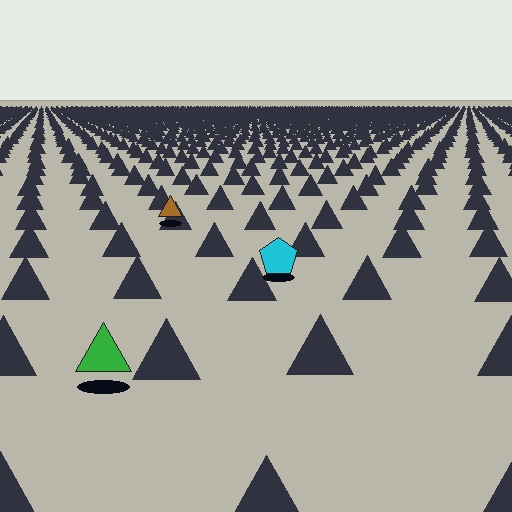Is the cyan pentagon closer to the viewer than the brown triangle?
Yes. The cyan pentagon is closer — you can tell from the texture gradient: the ground texture is coarser near it.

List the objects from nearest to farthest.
From nearest to farthest: the green triangle, the cyan pentagon, the brown triangle.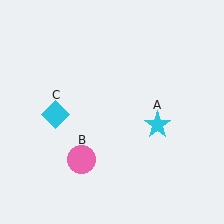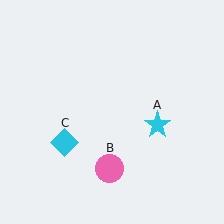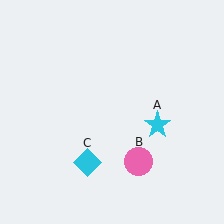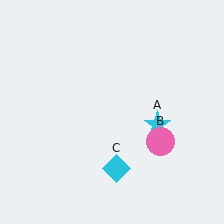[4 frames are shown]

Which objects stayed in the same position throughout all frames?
Cyan star (object A) remained stationary.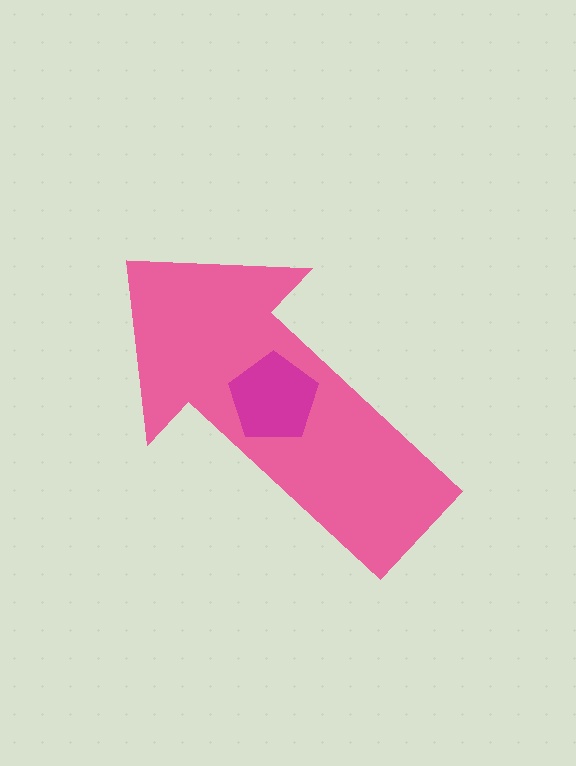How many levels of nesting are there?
2.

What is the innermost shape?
The magenta pentagon.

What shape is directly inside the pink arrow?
The magenta pentagon.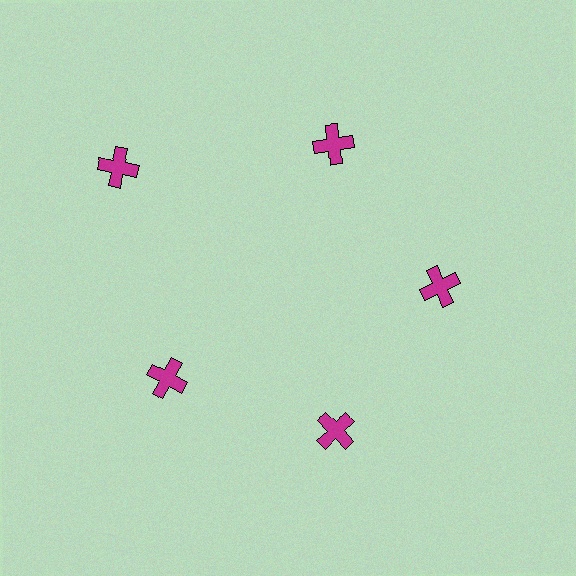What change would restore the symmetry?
The symmetry would be restored by moving it inward, back onto the ring so that all 5 crosses sit at equal angles and equal distance from the center.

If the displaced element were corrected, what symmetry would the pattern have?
It would have 5-fold rotational symmetry — the pattern would map onto itself every 72 degrees.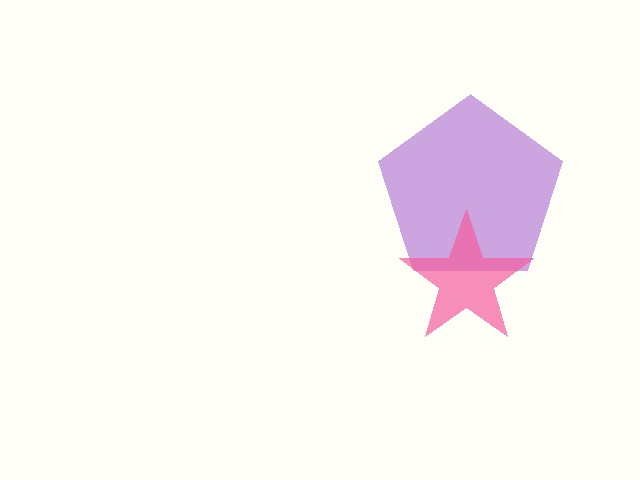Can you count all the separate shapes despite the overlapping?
Yes, there are 2 separate shapes.